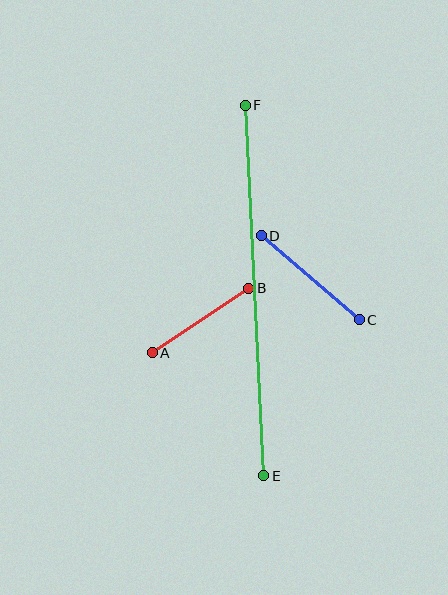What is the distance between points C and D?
The distance is approximately 129 pixels.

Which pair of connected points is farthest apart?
Points E and F are farthest apart.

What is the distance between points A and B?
The distance is approximately 116 pixels.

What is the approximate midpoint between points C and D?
The midpoint is at approximately (310, 278) pixels.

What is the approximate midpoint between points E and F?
The midpoint is at approximately (255, 290) pixels.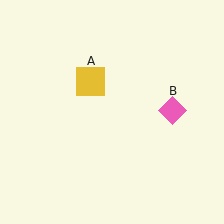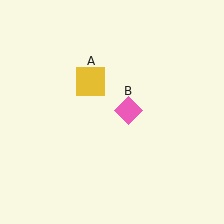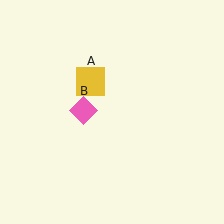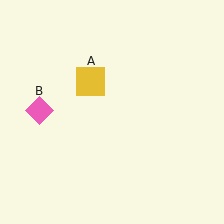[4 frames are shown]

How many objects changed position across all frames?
1 object changed position: pink diamond (object B).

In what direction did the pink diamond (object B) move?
The pink diamond (object B) moved left.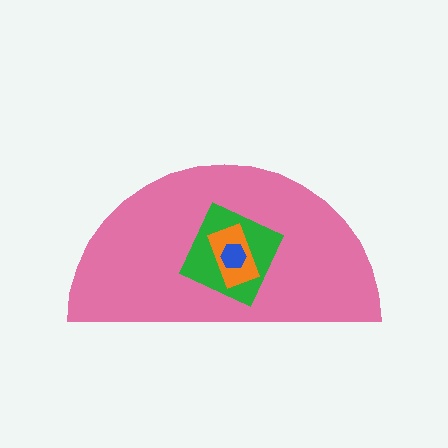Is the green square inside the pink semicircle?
Yes.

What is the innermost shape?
The blue hexagon.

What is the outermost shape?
The pink semicircle.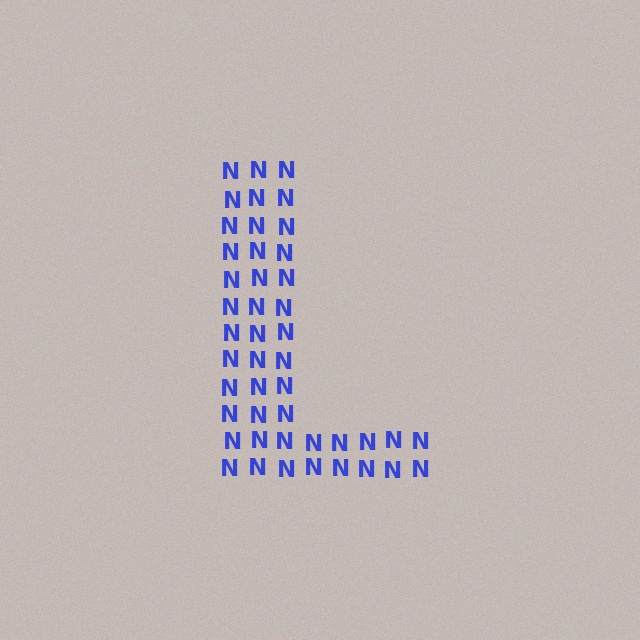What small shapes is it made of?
It is made of small letter N's.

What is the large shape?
The large shape is the letter L.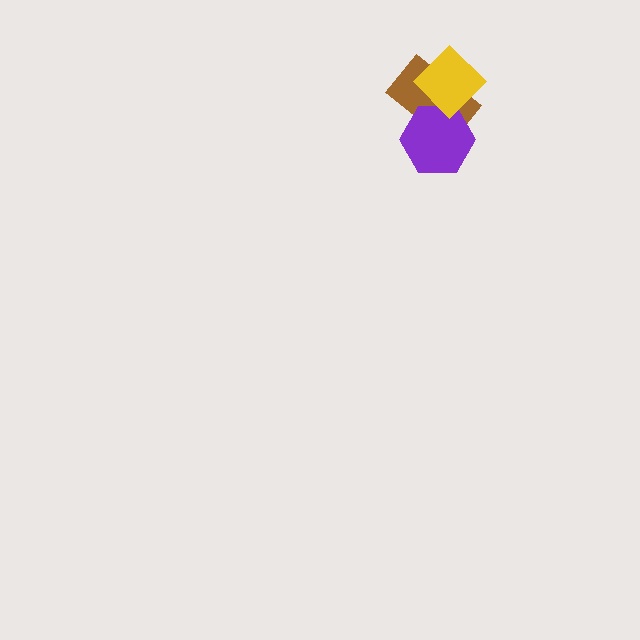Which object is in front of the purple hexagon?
The yellow diamond is in front of the purple hexagon.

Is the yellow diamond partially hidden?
No, no other shape covers it.